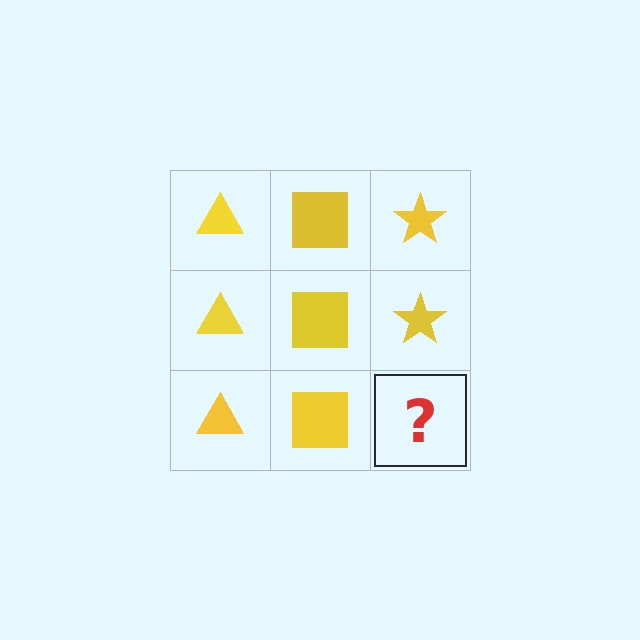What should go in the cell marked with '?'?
The missing cell should contain a yellow star.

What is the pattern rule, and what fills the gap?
The rule is that each column has a consistent shape. The gap should be filled with a yellow star.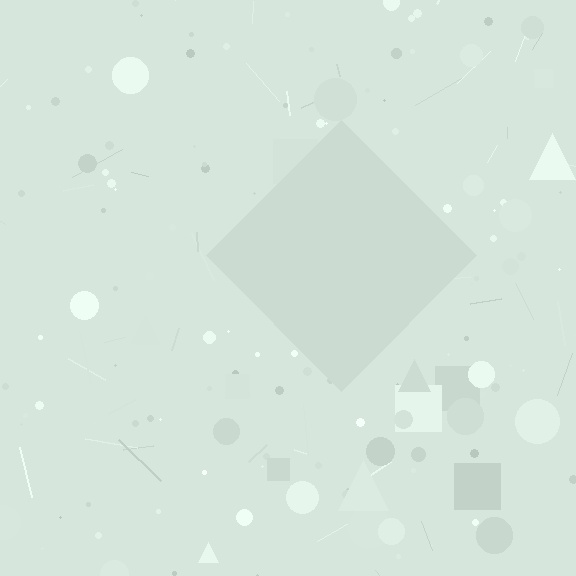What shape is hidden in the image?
A diamond is hidden in the image.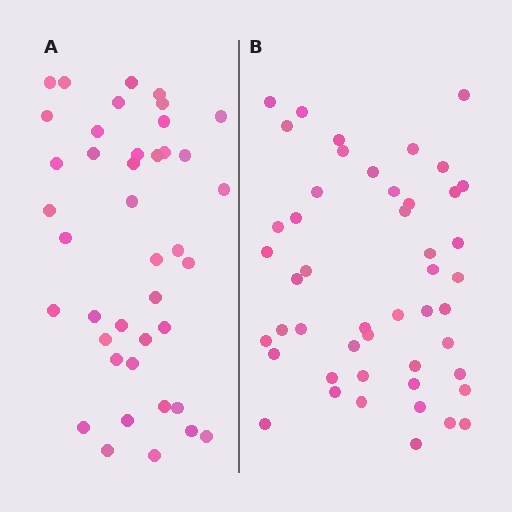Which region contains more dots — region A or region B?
Region B (the right region) has more dots.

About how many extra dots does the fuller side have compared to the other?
Region B has roughly 8 or so more dots than region A.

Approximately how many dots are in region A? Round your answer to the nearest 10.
About 40 dots. (The exact count is 41, which rounds to 40.)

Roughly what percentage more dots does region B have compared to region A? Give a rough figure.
About 15% more.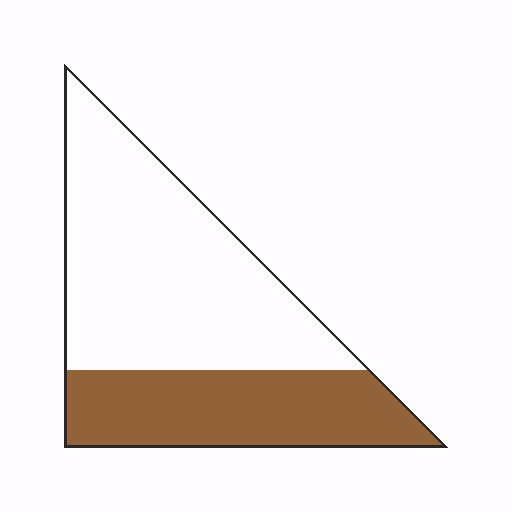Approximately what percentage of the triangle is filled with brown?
Approximately 35%.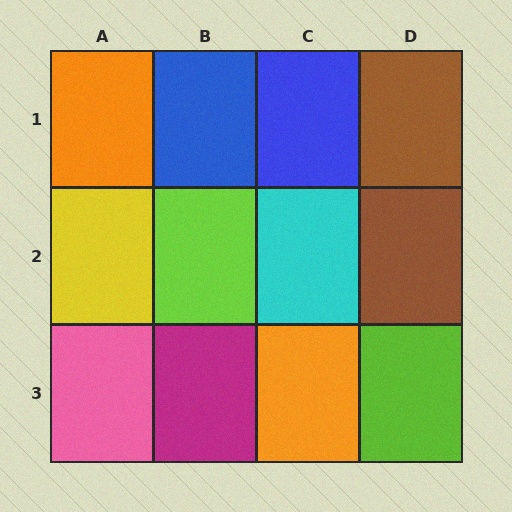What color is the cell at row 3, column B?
Magenta.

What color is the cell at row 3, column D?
Lime.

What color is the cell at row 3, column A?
Pink.